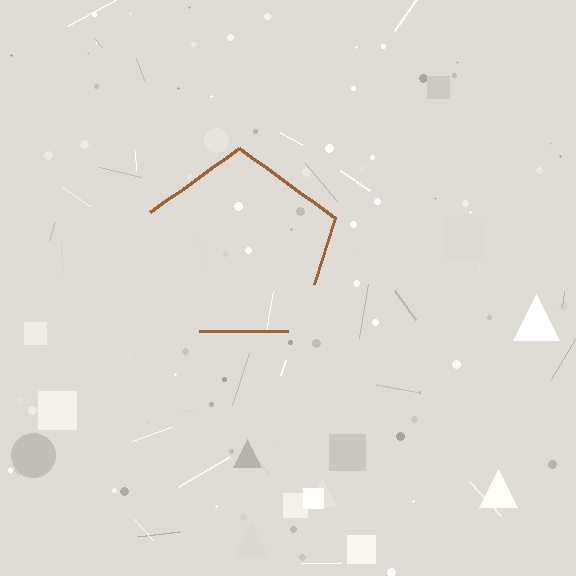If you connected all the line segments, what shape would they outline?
They would outline a pentagon.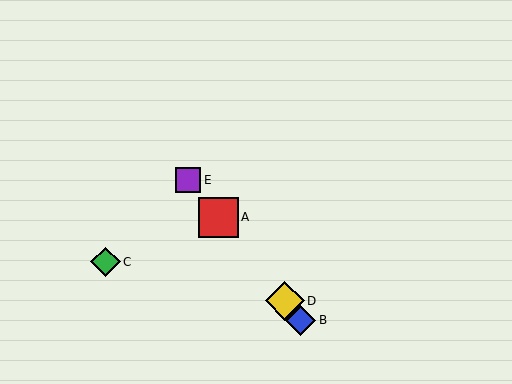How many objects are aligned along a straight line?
4 objects (A, B, D, E) are aligned along a straight line.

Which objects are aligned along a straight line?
Objects A, B, D, E are aligned along a straight line.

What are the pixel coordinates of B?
Object B is at (301, 320).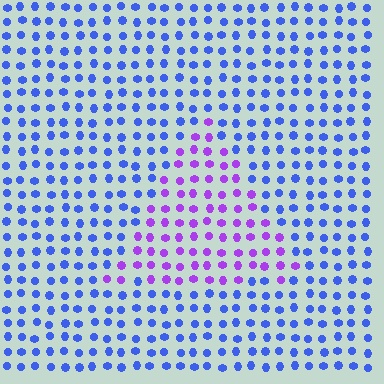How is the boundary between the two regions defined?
The boundary is defined purely by a slight shift in hue (about 50 degrees). Spacing, size, and orientation are identical on both sides.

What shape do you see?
I see a triangle.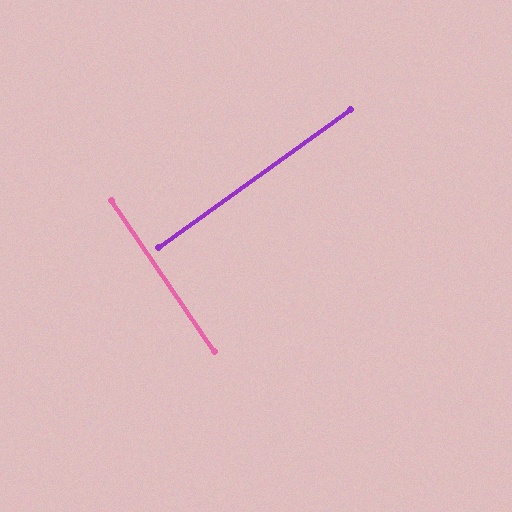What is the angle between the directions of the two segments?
Approximately 89 degrees.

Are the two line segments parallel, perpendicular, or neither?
Perpendicular — they meet at approximately 89°.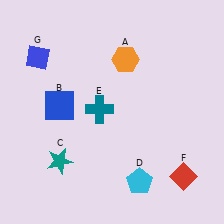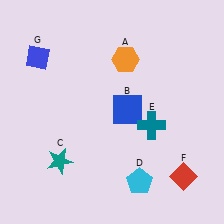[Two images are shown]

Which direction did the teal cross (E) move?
The teal cross (E) moved right.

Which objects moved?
The objects that moved are: the blue square (B), the teal cross (E).